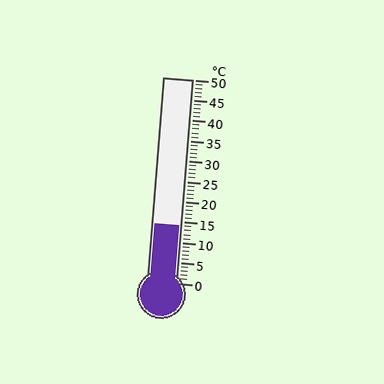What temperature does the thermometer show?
The thermometer shows approximately 14°C.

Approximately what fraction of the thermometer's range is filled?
The thermometer is filled to approximately 30% of its range.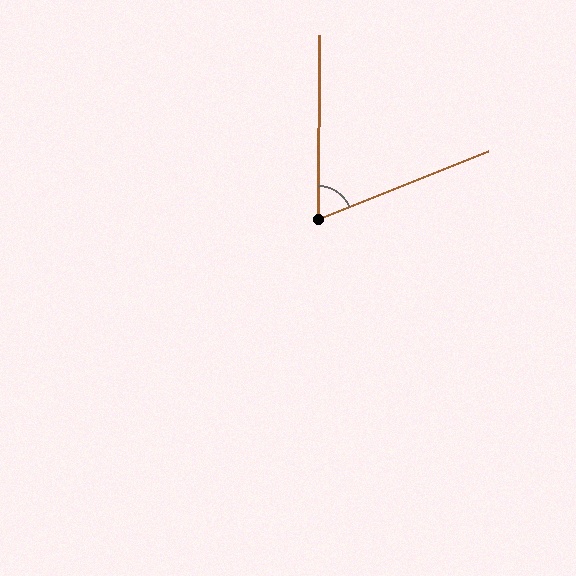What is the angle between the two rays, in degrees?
Approximately 68 degrees.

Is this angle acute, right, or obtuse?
It is acute.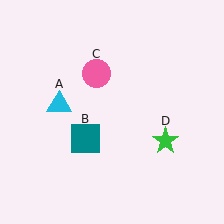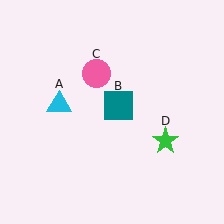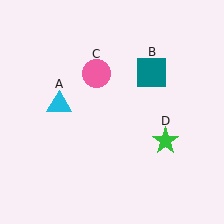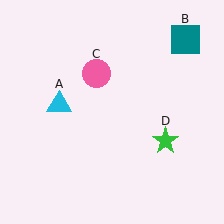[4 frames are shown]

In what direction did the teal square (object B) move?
The teal square (object B) moved up and to the right.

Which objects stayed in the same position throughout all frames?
Cyan triangle (object A) and pink circle (object C) and green star (object D) remained stationary.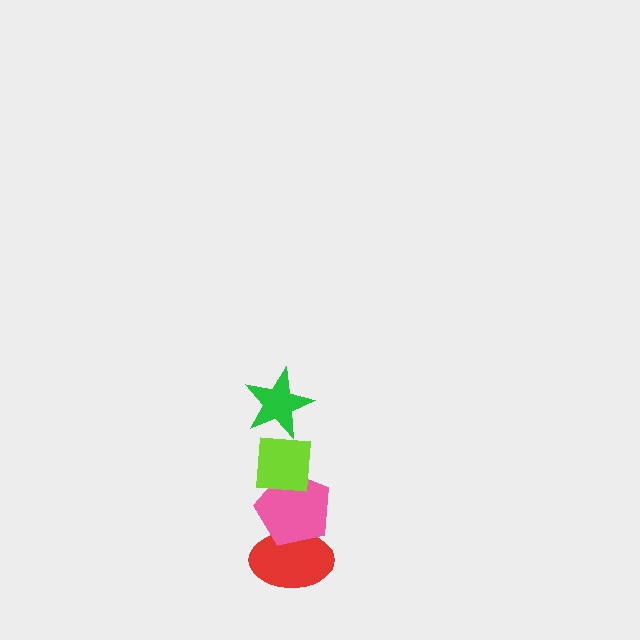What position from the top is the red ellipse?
The red ellipse is 4th from the top.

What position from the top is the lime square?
The lime square is 2nd from the top.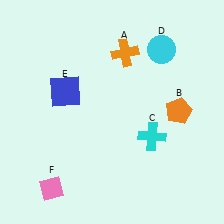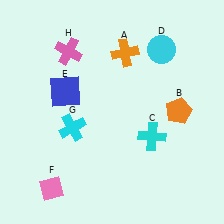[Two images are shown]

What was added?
A cyan cross (G), a pink cross (H) were added in Image 2.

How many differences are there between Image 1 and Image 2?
There are 2 differences between the two images.